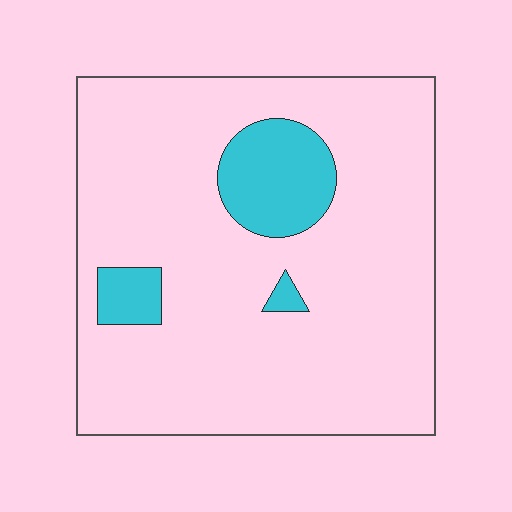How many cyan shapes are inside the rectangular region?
3.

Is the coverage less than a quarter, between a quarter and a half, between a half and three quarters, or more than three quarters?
Less than a quarter.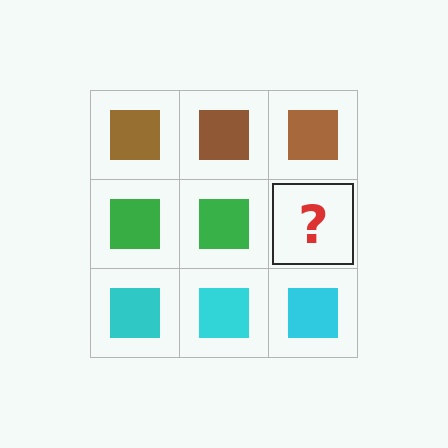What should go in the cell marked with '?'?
The missing cell should contain a green square.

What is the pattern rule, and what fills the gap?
The rule is that each row has a consistent color. The gap should be filled with a green square.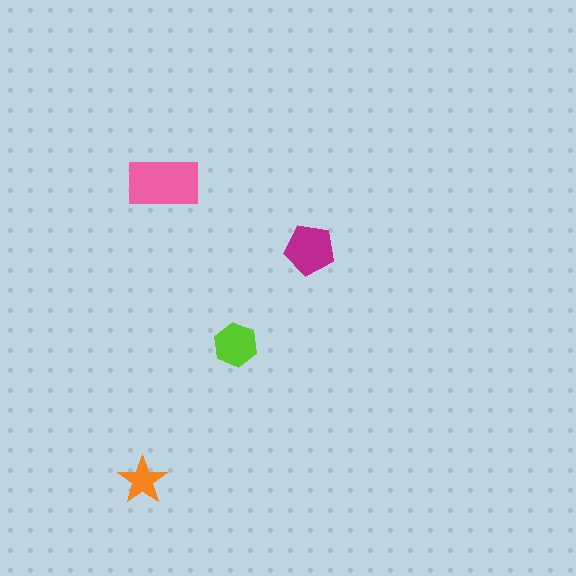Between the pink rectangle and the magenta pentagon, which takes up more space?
The pink rectangle.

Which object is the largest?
The pink rectangle.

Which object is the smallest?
The orange star.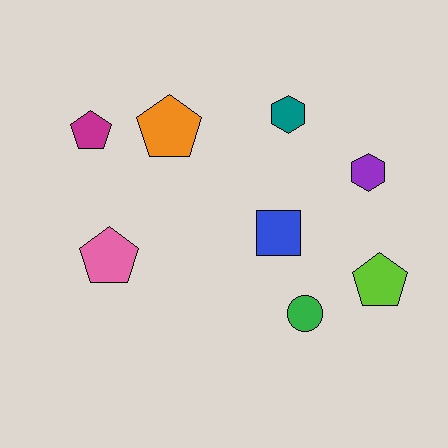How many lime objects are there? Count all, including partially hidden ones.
There is 1 lime object.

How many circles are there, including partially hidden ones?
There is 1 circle.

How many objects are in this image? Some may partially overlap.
There are 8 objects.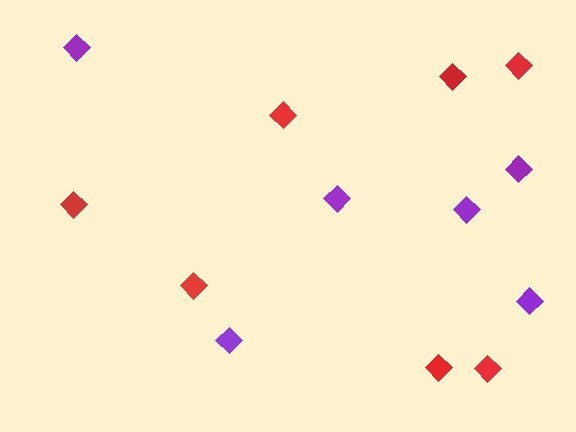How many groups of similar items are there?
There are 2 groups: one group of red diamonds (7) and one group of purple diamonds (6).